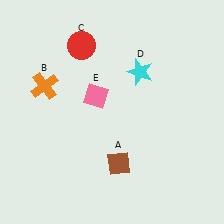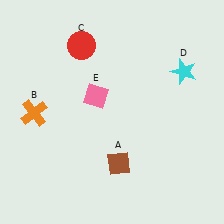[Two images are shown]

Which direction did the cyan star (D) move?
The cyan star (D) moved right.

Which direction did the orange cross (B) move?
The orange cross (B) moved down.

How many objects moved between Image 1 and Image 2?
2 objects moved between the two images.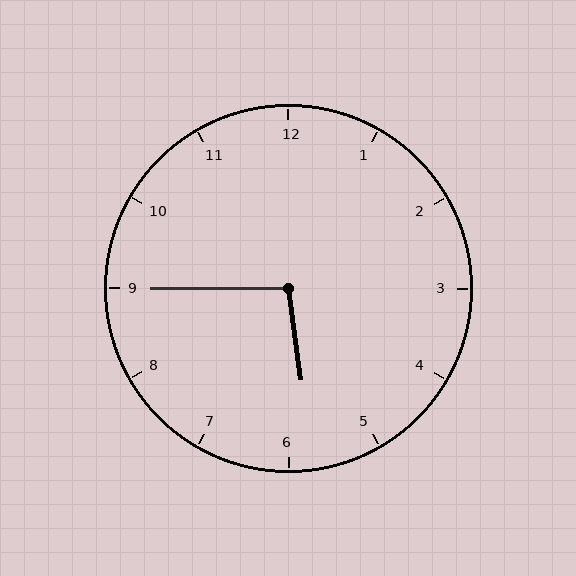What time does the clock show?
5:45.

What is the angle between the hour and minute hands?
Approximately 98 degrees.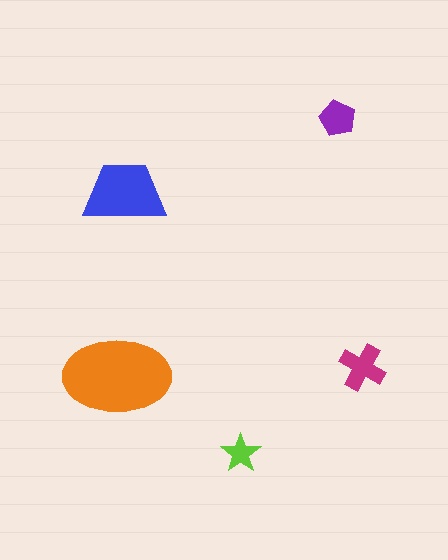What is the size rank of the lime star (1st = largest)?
5th.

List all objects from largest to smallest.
The orange ellipse, the blue trapezoid, the magenta cross, the purple pentagon, the lime star.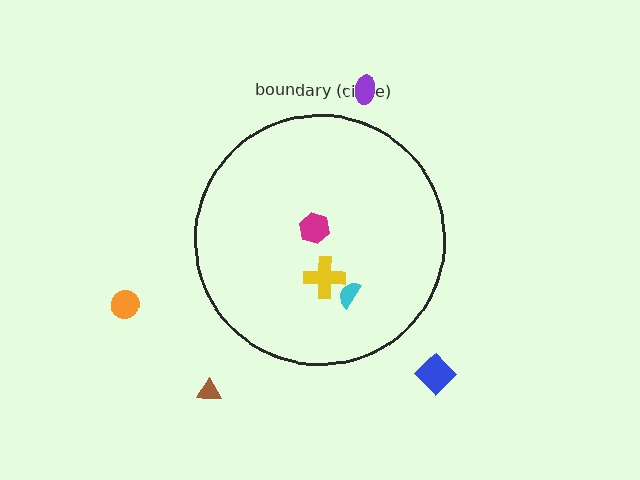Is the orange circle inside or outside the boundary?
Outside.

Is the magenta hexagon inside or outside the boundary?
Inside.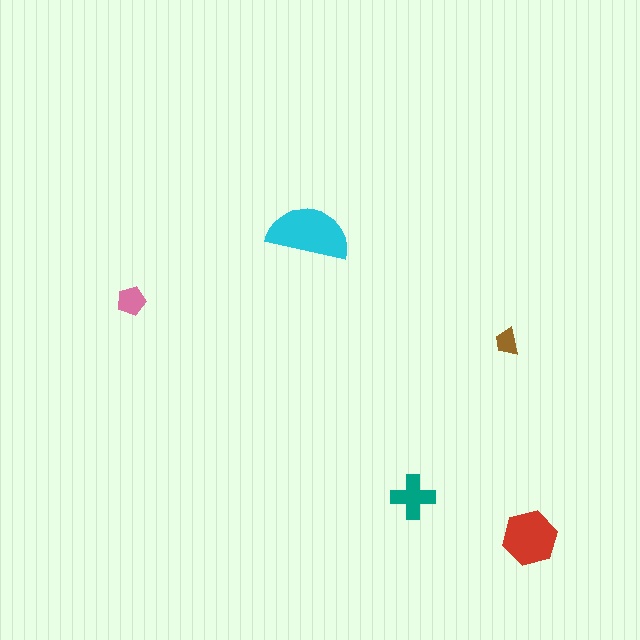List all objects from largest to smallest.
The cyan semicircle, the red hexagon, the teal cross, the pink pentagon, the brown trapezoid.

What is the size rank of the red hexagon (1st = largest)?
2nd.